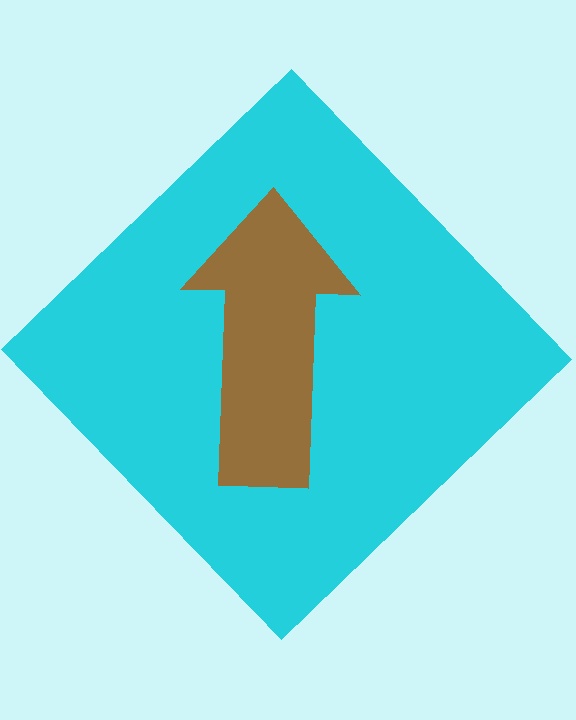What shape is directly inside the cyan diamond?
The brown arrow.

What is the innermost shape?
The brown arrow.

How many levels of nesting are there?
2.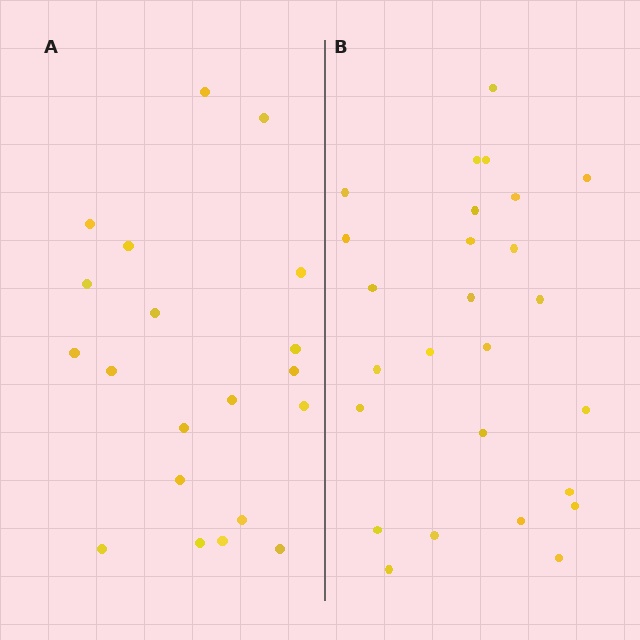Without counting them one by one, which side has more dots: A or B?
Region B (the right region) has more dots.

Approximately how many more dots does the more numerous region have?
Region B has about 6 more dots than region A.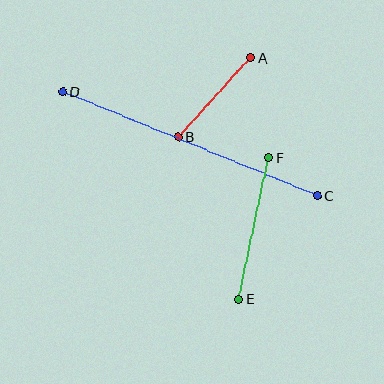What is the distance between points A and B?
The distance is approximately 107 pixels.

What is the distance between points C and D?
The distance is approximately 275 pixels.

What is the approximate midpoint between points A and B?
The midpoint is at approximately (214, 97) pixels.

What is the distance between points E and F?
The distance is approximately 145 pixels.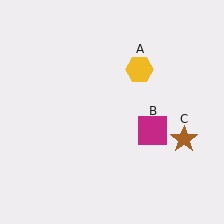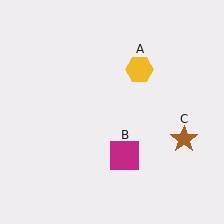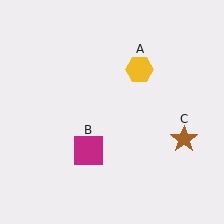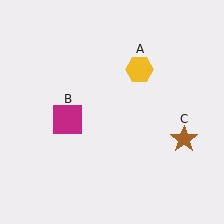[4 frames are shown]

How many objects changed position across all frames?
1 object changed position: magenta square (object B).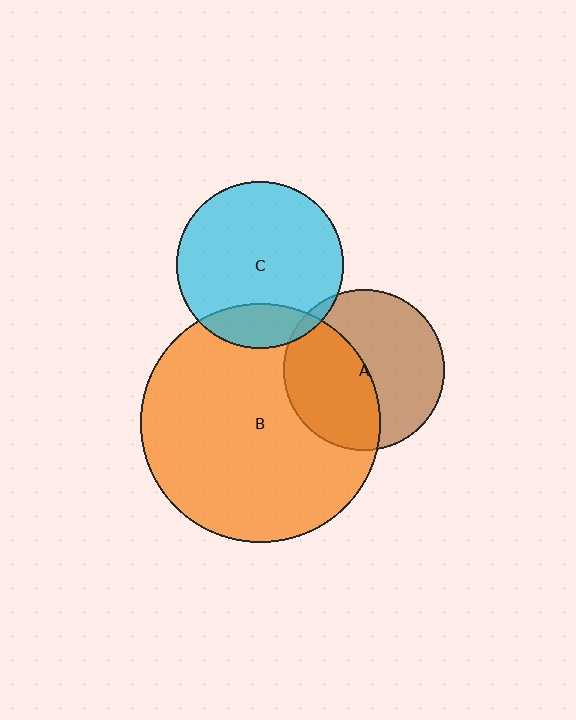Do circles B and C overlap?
Yes.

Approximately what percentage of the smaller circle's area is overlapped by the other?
Approximately 20%.